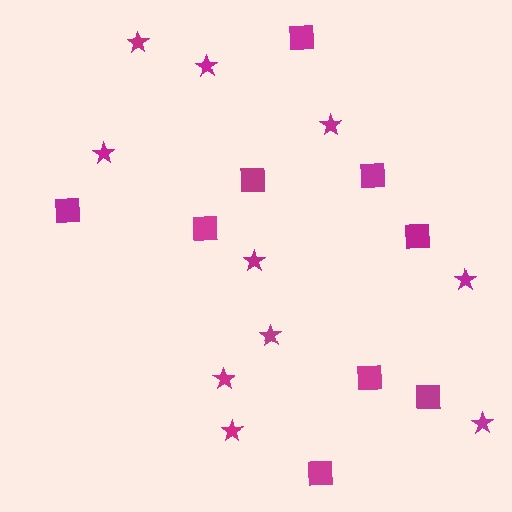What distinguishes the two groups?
There are 2 groups: one group of squares (9) and one group of stars (10).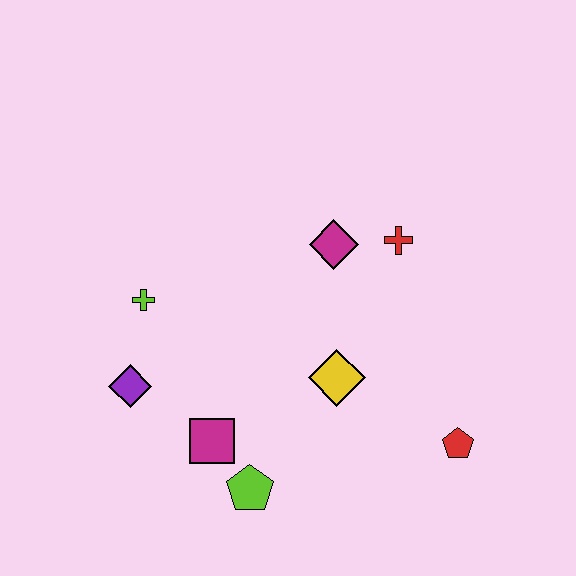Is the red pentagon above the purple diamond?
No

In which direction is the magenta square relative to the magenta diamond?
The magenta square is below the magenta diamond.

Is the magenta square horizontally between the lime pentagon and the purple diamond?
Yes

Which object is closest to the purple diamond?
The lime cross is closest to the purple diamond.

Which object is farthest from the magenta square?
The red cross is farthest from the magenta square.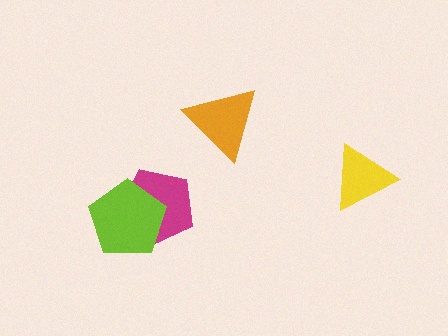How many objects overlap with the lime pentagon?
1 object overlaps with the lime pentagon.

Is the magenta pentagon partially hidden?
Yes, it is partially covered by another shape.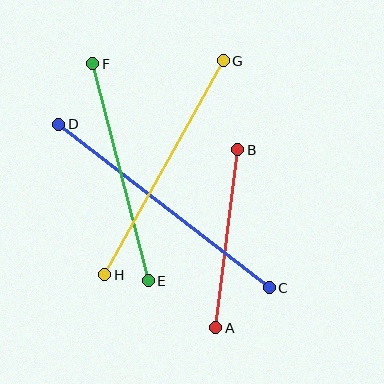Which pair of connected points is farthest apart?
Points C and D are farthest apart.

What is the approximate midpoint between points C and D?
The midpoint is at approximately (164, 206) pixels.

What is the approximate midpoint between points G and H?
The midpoint is at approximately (164, 168) pixels.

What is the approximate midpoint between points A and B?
The midpoint is at approximately (227, 239) pixels.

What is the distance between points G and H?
The distance is approximately 244 pixels.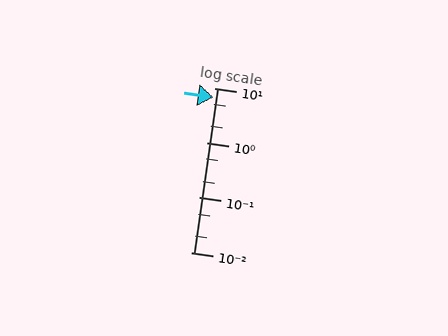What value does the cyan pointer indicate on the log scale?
The pointer indicates approximately 6.8.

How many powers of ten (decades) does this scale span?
The scale spans 3 decades, from 0.01 to 10.